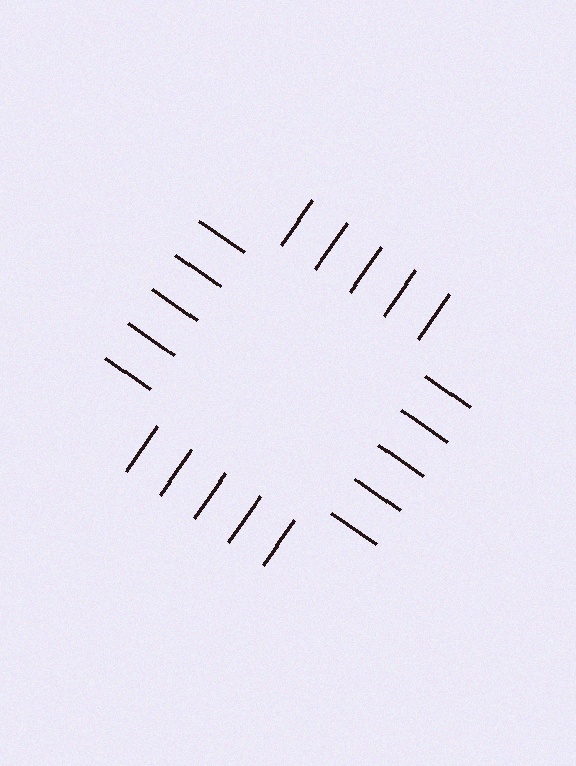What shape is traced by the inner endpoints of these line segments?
An illusory square — the line segments terminate on its edges but no continuous stroke is drawn.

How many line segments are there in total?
20 — 5 along each of the 4 edges.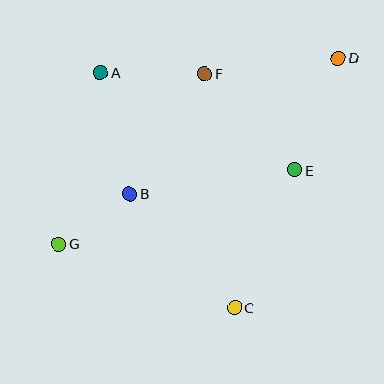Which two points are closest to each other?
Points B and G are closest to each other.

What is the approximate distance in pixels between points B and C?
The distance between B and C is approximately 155 pixels.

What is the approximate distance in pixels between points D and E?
The distance between D and E is approximately 120 pixels.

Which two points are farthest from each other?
Points D and G are farthest from each other.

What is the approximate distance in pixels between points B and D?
The distance between B and D is approximately 249 pixels.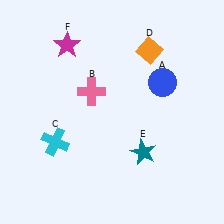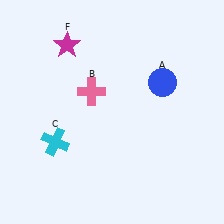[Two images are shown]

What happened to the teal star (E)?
The teal star (E) was removed in Image 2. It was in the bottom-right area of Image 1.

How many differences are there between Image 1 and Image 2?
There are 2 differences between the two images.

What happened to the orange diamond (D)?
The orange diamond (D) was removed in Image 2. It was in the top-right area of Image 1.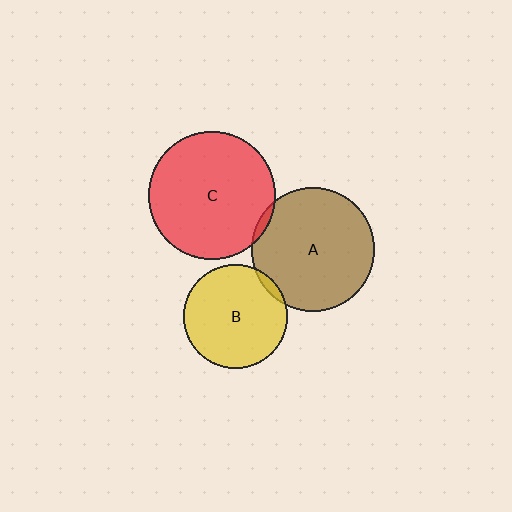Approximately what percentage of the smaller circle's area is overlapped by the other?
Approximately 5%.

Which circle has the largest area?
Circle C (red).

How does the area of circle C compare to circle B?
Approximately 1.5 times.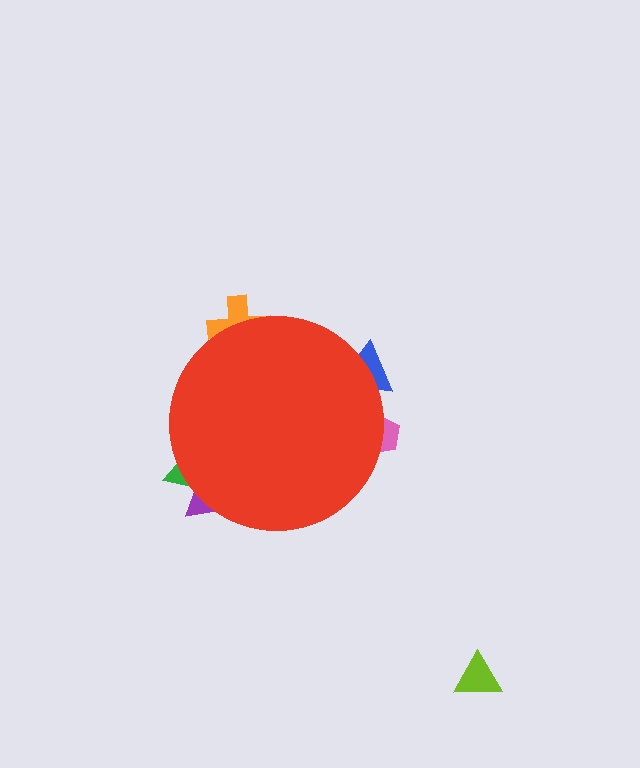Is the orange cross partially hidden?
Yes, the orange cross is partially hidden behind the red circle.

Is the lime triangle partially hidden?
No, the lime triangle is fully visible.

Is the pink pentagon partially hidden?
Yes, the pink pentagon is partially hidden behind the red circle.